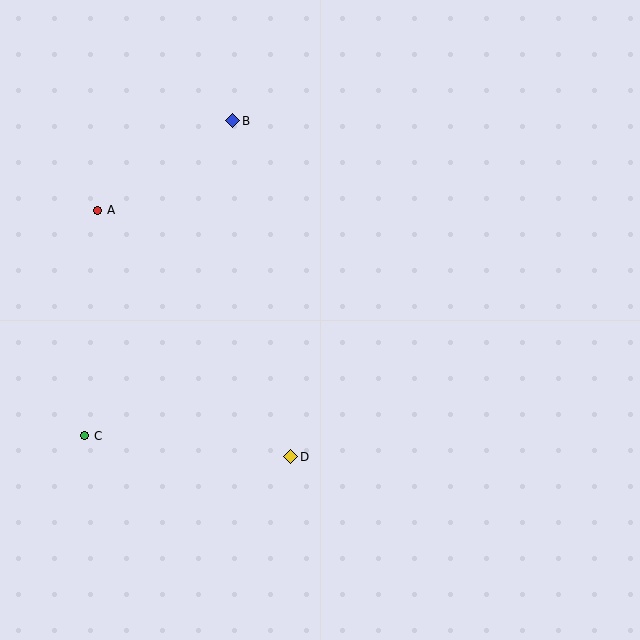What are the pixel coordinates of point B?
Point B is at (233, 121).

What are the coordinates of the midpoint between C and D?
The midpoint between C and D is at (188, 446).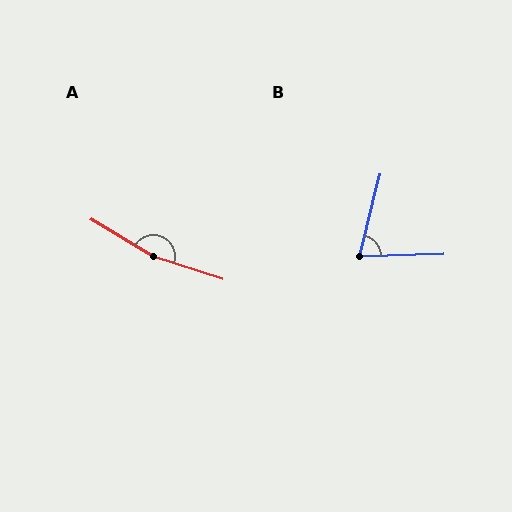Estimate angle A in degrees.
Approximately 167 degrees.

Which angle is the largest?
A, at approximately 167 degrees.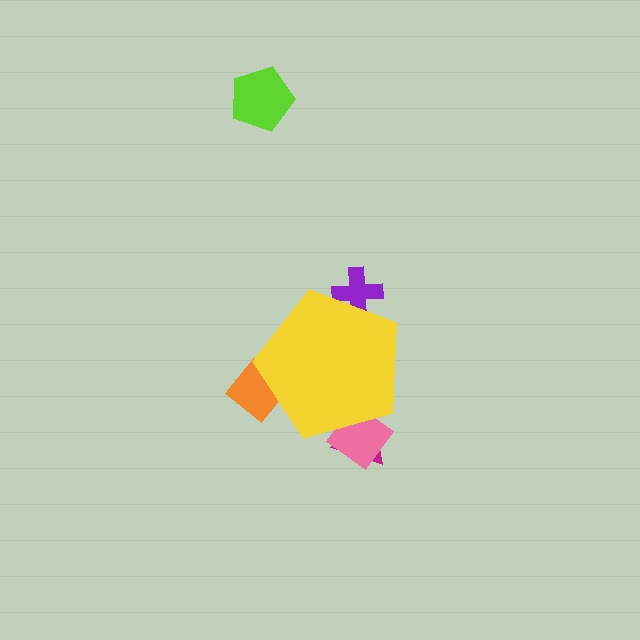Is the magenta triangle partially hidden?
Yes, the magenta triangle is partially hidden behind the yellow pentagon.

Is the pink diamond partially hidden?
Yes, the pink diamond is partially hidden behind the yellow pentagon.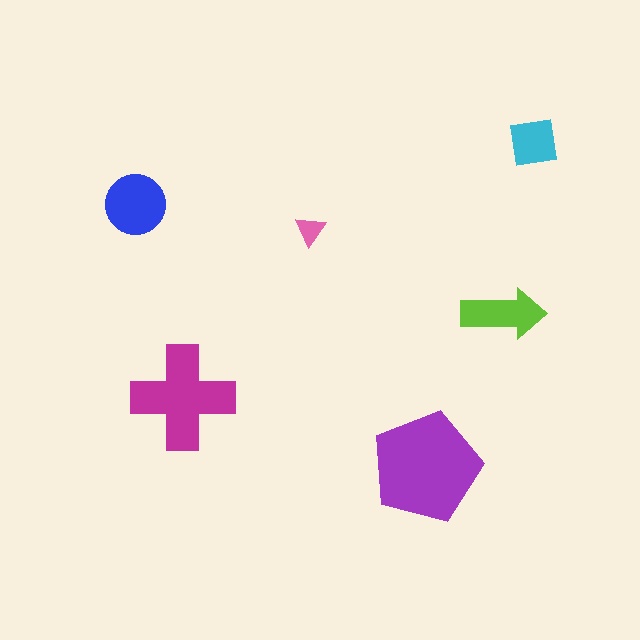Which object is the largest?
The purple pentagon.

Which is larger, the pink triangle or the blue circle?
The blue circle.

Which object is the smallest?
The pink triangle.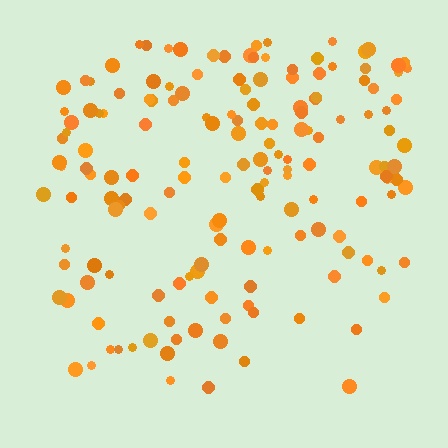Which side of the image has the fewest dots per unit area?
The bottom.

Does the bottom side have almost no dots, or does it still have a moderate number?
Still a moderate number, just noticeably fewer than the top.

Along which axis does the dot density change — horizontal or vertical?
Vertical.